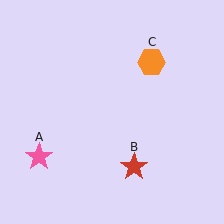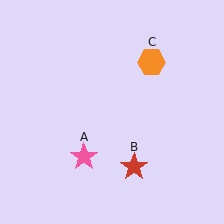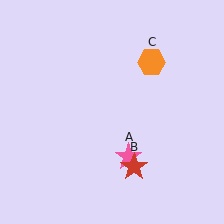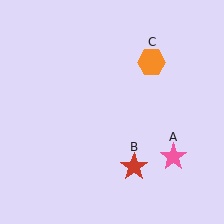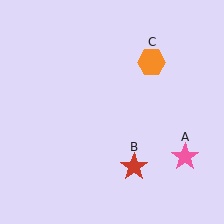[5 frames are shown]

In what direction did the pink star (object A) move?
The pink star (object A) moved right.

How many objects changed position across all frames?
1 object changed position: pink star (object A).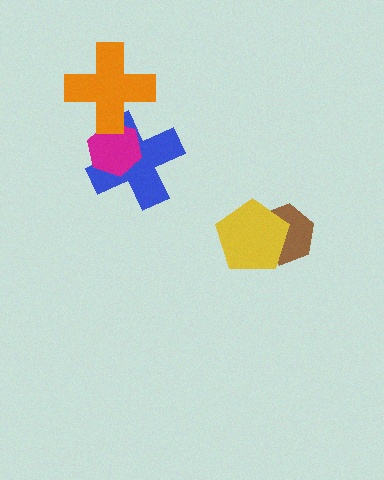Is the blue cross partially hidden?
Yes, it is partially covered by another shape.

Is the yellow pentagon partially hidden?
No, no other shape covers it.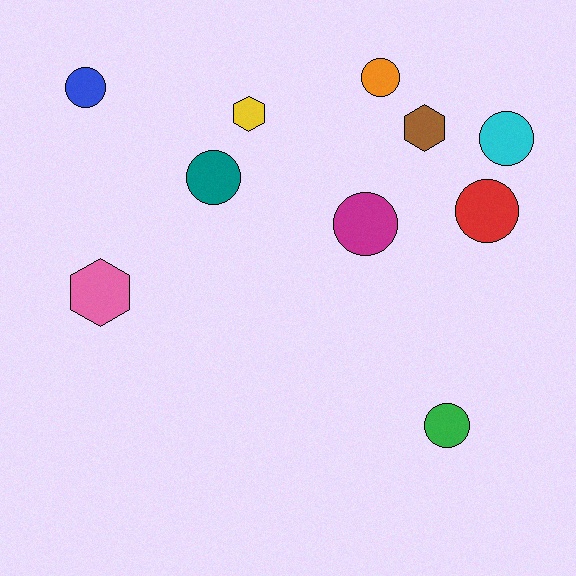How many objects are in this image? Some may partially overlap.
There are 10 objects.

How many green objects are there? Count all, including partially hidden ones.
There is 1 green object.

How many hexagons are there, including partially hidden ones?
There are 3 hexagons.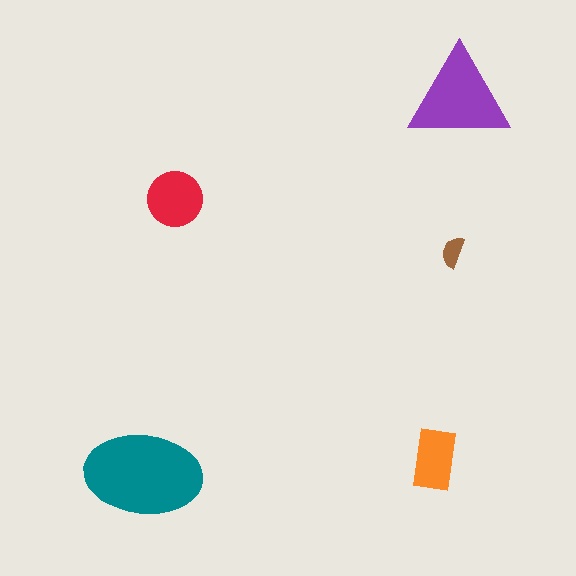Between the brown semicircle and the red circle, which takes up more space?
The red circle.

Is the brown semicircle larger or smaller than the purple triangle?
Smaller.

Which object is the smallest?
The brown semicircle.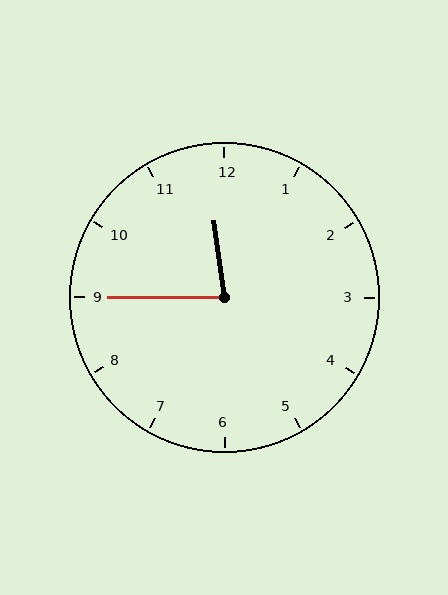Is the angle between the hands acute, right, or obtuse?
It is acute.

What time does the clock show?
11:45.